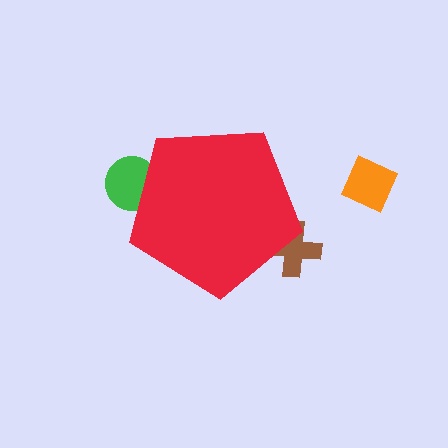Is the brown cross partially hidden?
Yes, the brown cross is partially hidden behind the red pentagon.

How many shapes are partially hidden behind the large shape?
2 shapes are partially hidden.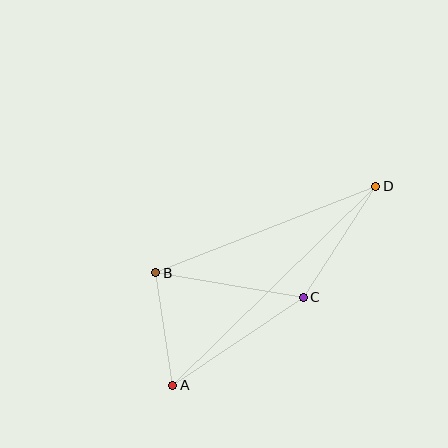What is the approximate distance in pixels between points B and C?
The distance between B and C is approximately 149 pixels.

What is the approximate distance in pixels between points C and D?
The distance between C and D is approximately 132 pixels.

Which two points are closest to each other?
Points A and B are closest to each other.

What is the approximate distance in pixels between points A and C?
The distance between A and C is approximately 157 pixels.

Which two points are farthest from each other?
Points A and D are farthest from each other.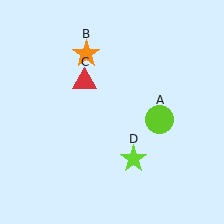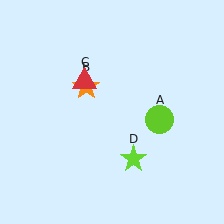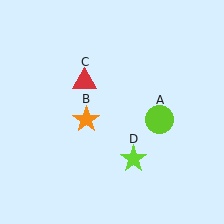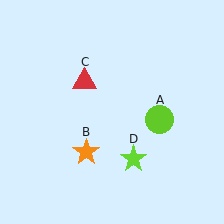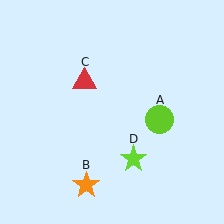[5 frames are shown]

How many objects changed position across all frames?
1 object changed position: orange star (object B).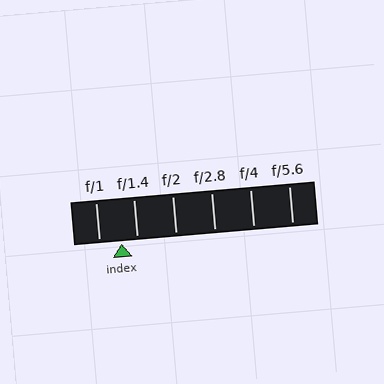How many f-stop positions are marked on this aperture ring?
There are 6 f-stop positions marked.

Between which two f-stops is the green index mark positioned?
The index mark is between f/1 and f/1.4.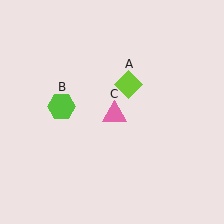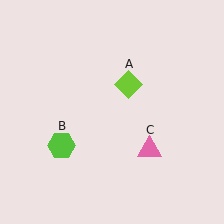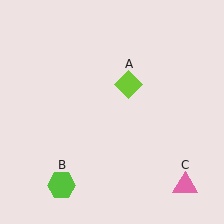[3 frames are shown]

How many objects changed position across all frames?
2 objects changed position: lime hexagon (object B), pink triangle (object C).